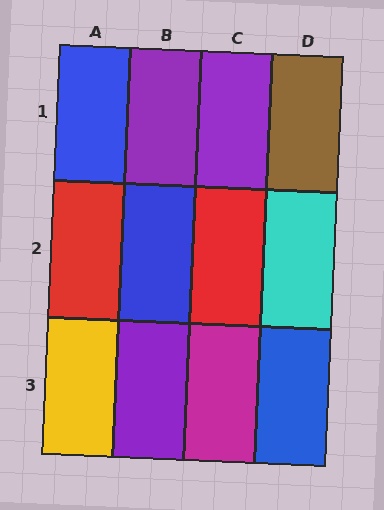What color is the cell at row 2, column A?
Red.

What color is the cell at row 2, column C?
Red.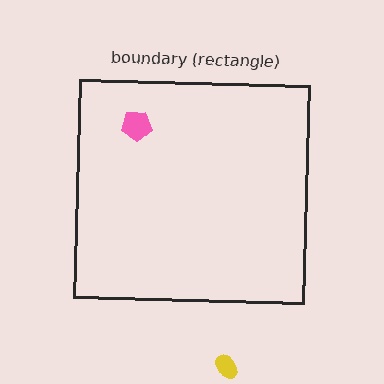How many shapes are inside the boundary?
1 inside, 1 outside.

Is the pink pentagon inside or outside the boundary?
Inside.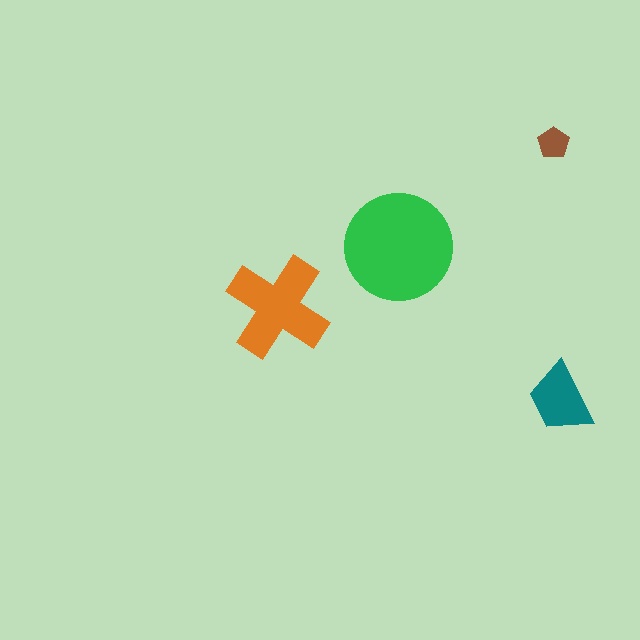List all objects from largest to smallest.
The green circle, the orange cross, the teal trapezoid, the brown pentagon.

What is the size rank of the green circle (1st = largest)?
1st.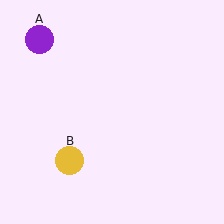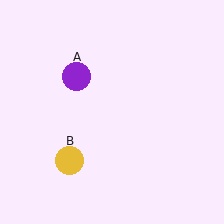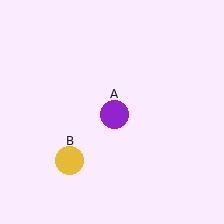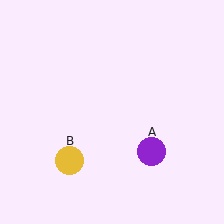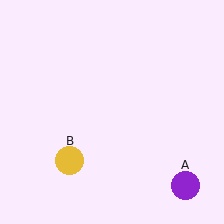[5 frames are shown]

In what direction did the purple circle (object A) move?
The purple circle (object A) moved down and to the right.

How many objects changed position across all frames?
1 object changed position: purple circle (object A).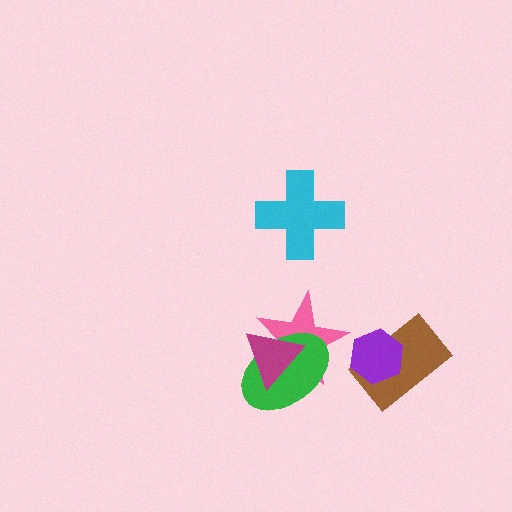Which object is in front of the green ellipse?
The magenta triangle is in front of the green ellipse.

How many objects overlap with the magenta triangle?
2 objects overlap with the magenta triangle.